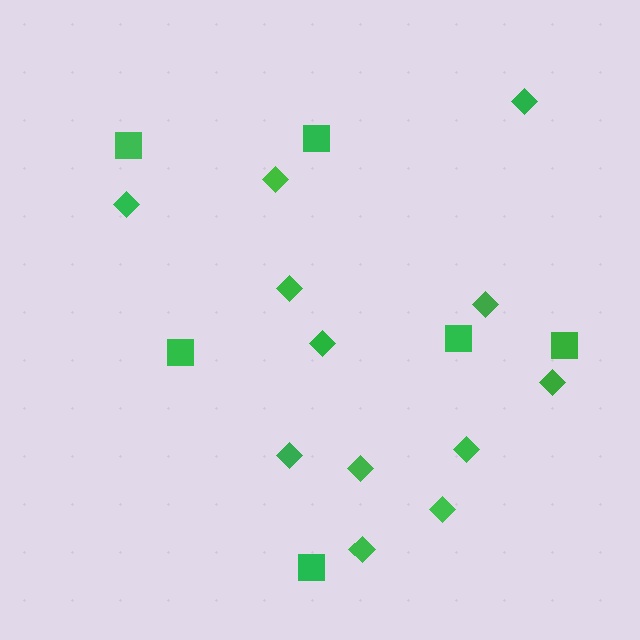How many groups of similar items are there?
There are 2 groups: one group of squares (6) and one group of diamonds (12).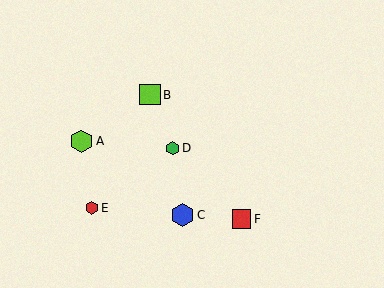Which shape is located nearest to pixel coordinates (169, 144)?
The green hexagon (labeled D) at (172, 148) is nearest to that location.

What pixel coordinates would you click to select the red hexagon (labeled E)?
Click at (92, 208) to select the red hexagon E.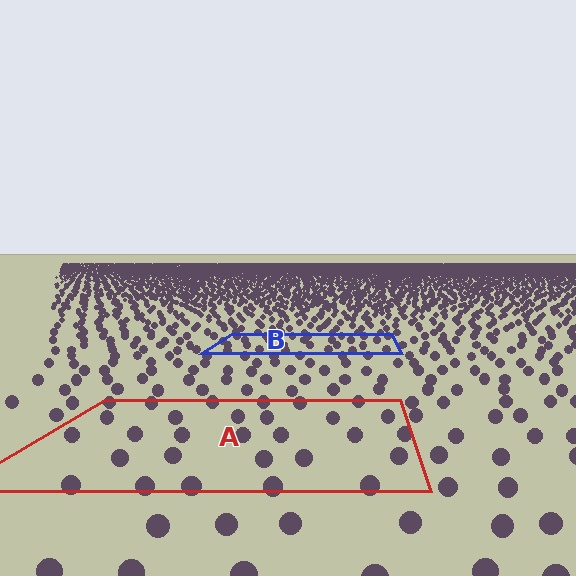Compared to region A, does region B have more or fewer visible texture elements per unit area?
Region B has more texture elements per unit area — they are packed more densely because it is farther away.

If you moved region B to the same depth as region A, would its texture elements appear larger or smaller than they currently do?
They would appear larger. At a closer depth, the same texture elements are projected at a bigger on-screen size.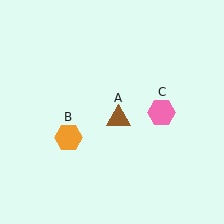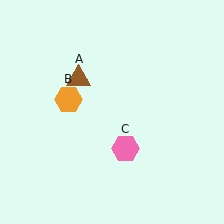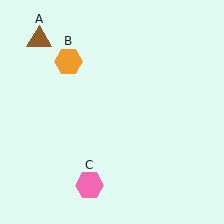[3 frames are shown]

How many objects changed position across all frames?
3 objects changed position: brown triangle (object A), orange hexagon (object B), pink hexagon (object C).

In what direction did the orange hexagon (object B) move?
The orange hexagon (object B) moved up.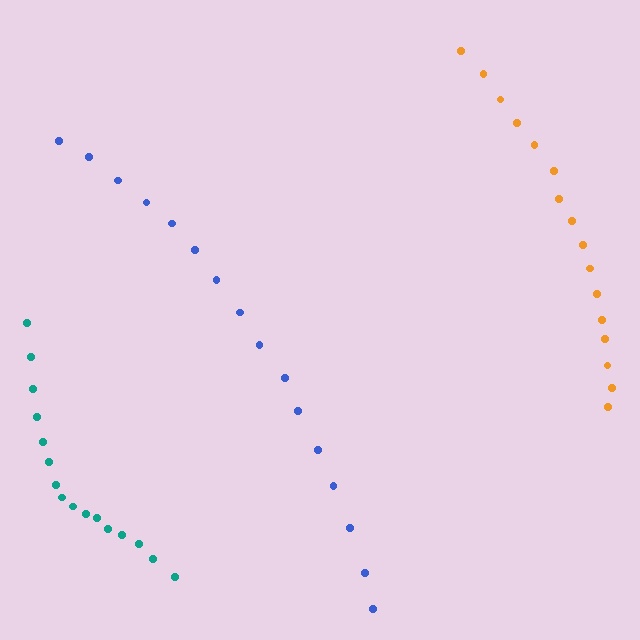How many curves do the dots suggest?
There are 3 distinct paths.